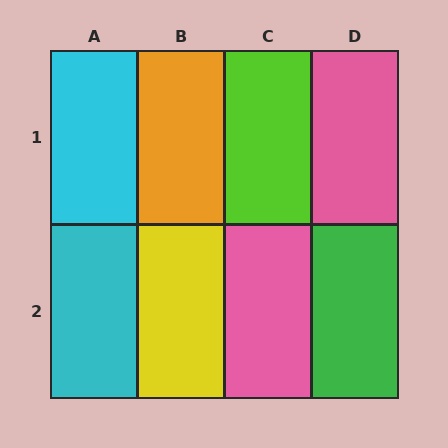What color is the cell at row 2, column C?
Pink.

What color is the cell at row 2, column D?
Green.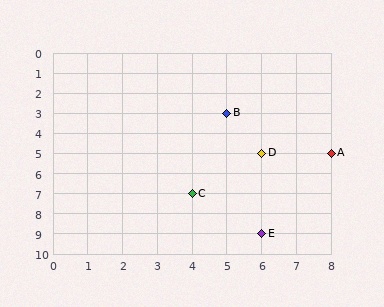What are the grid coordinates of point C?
Point C is at grid coordinates (4, 7).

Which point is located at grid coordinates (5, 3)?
Point B is at (5, 3).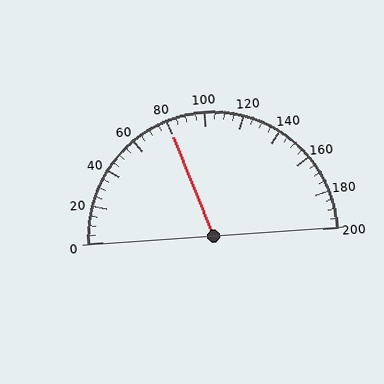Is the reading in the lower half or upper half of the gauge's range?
The reading is in the lower half of the range (0 to 200).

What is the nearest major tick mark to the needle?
The nearest major tick mark is 80.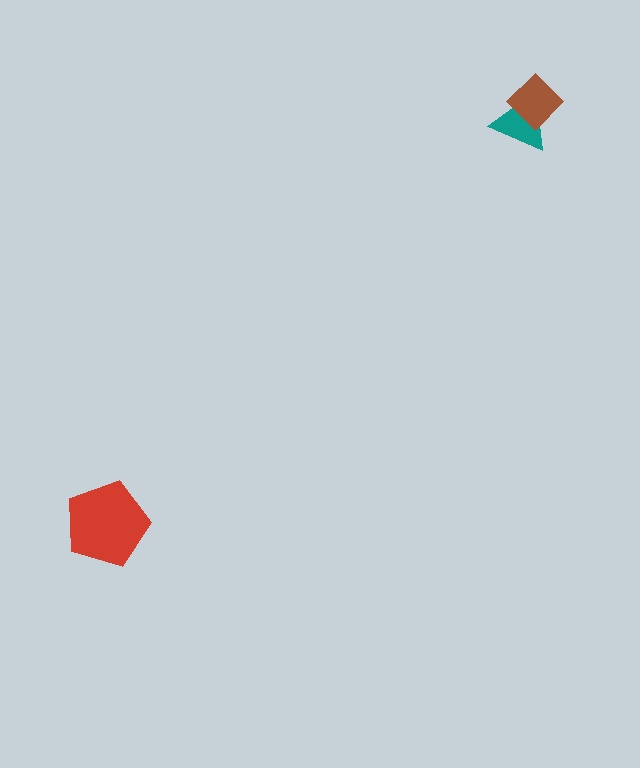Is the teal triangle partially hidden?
Yes, it is partially covered by another shape.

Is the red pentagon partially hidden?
No, no other shape covers it.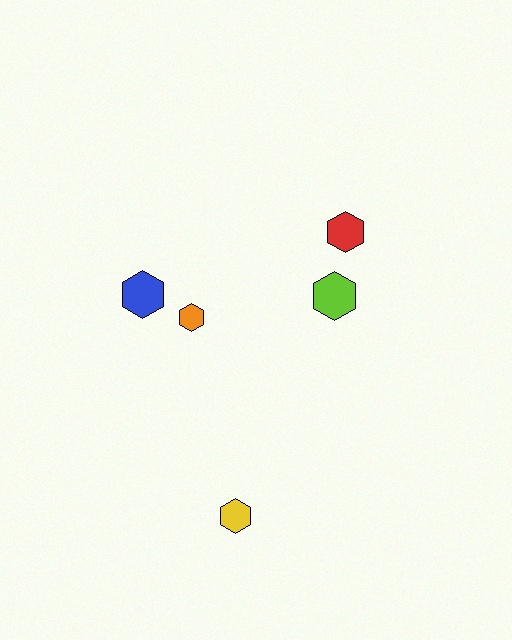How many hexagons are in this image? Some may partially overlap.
There are 5 hexagons.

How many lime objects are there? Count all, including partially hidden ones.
There is 1 lime object.